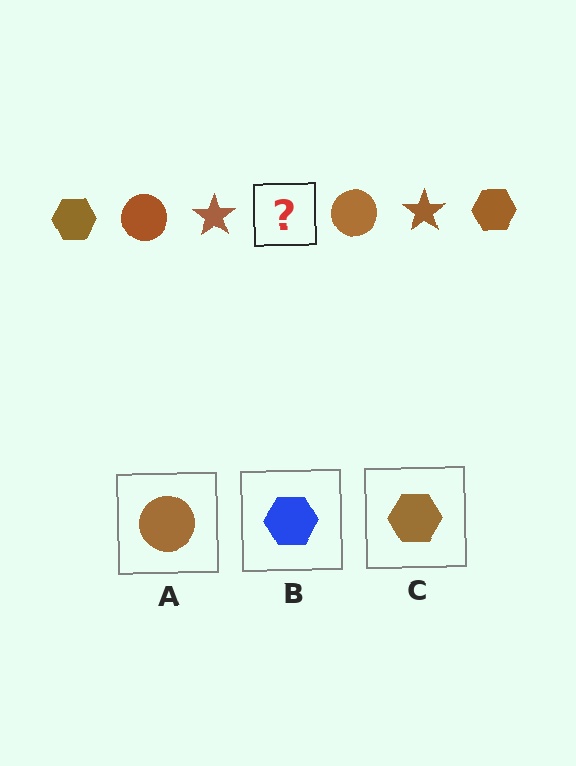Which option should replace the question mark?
Option C.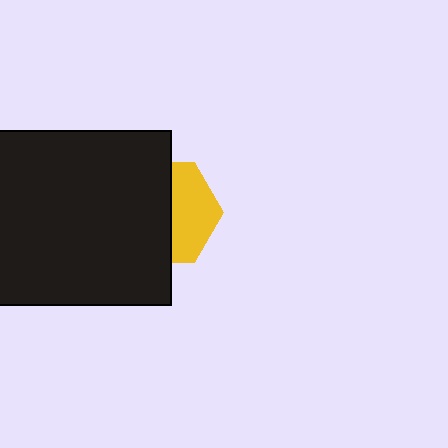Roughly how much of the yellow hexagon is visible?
A small part of it is visible (roughly 43%).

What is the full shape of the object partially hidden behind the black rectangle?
The partially hidden object is a yellow hexagon.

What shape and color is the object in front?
The object in front is a black rectangle.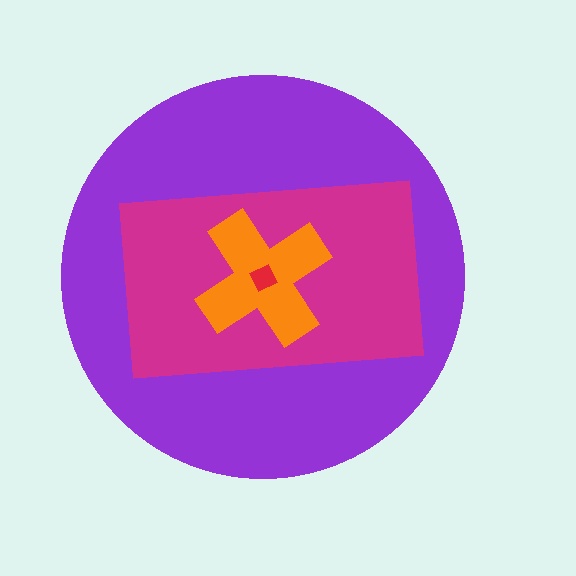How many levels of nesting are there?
4.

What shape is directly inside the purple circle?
The magenta rectangle.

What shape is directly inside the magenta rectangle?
The orange cross.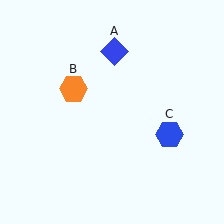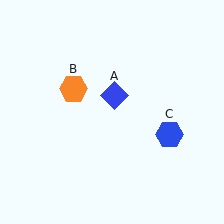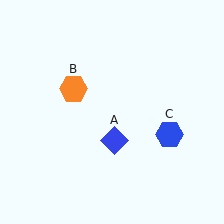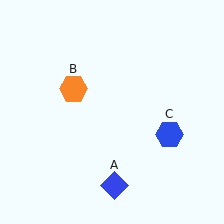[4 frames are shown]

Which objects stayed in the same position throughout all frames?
Orange hexagon (object B) and blue hexagon (object C) remained stationary.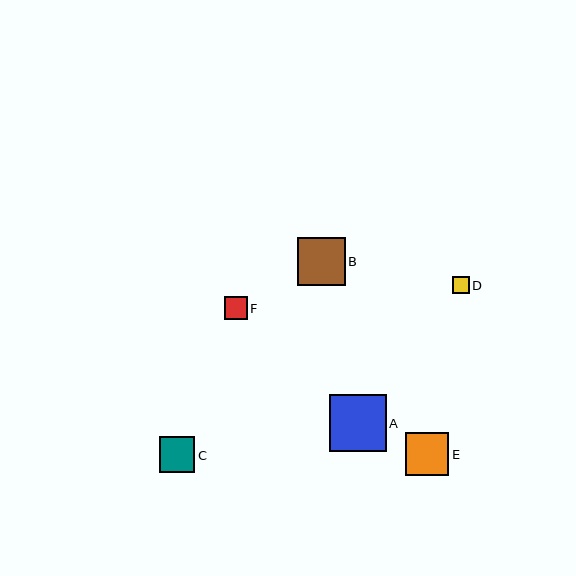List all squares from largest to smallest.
From largest to smallest: A, B, E, C, F, D.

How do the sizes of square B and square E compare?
Square B and square E are approximately the same size.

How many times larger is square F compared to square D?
Square F is approximately 1.3 times the size of square D.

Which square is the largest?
Square A is the largest with a size of approximately 57 pixels.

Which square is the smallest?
Square D is the smallest with a size of approximately 17 pixels.